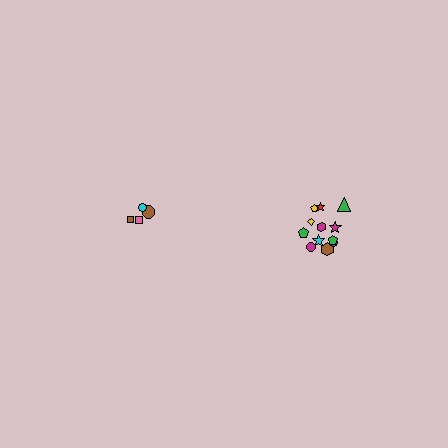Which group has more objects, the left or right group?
The right group.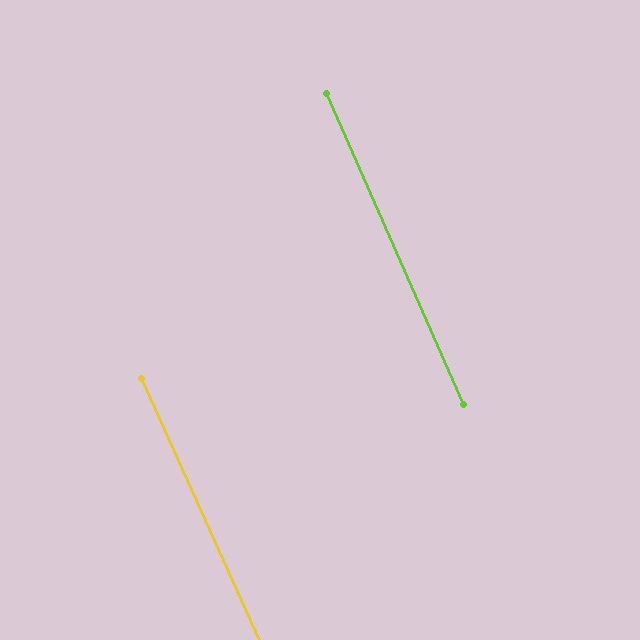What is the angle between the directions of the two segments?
Approximately 0 degrees.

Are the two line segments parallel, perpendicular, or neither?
Parallel — their directions differ by only 0.5°.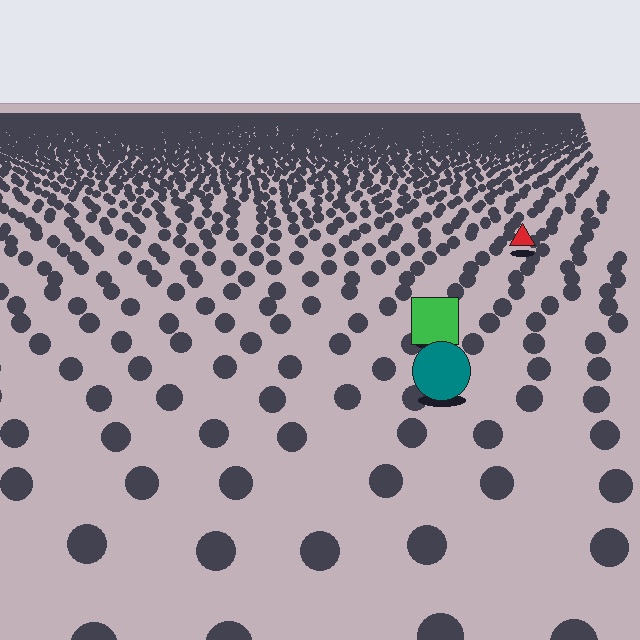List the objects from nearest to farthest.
From nearest to farthest: the teal circle, the green square, the red triangle.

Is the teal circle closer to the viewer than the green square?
Yes. The teal circle is closer — you can tell from the texture gradient: the ground texture is coarser near it.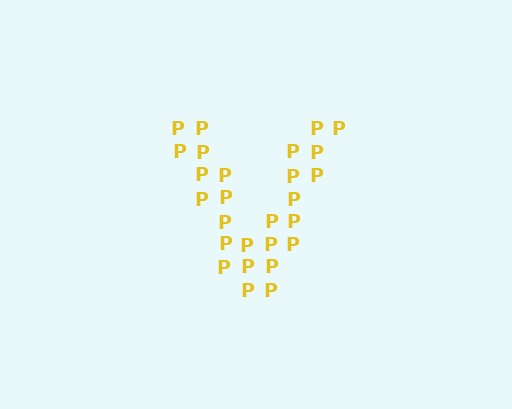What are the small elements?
The small elements are letter P's.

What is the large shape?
The large shape is the letter V.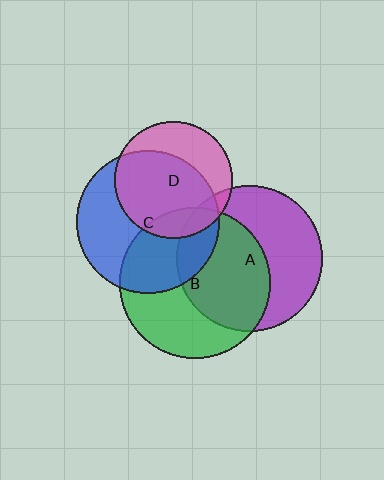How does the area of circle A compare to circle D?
Approximately 1.5 times.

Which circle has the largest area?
Circle B (green).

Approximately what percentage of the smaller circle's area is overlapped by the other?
Approximately 65%.